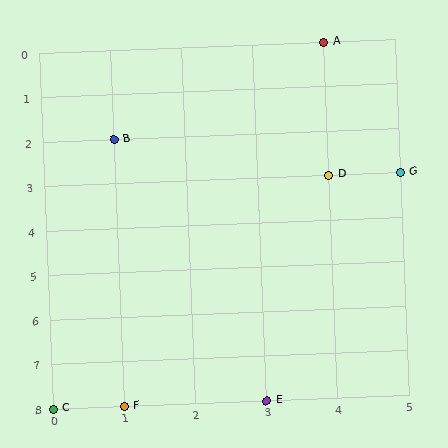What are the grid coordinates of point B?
Point B is at grid coordinates (1, 2).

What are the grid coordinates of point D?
Point D is at grid coordinates (4, 3).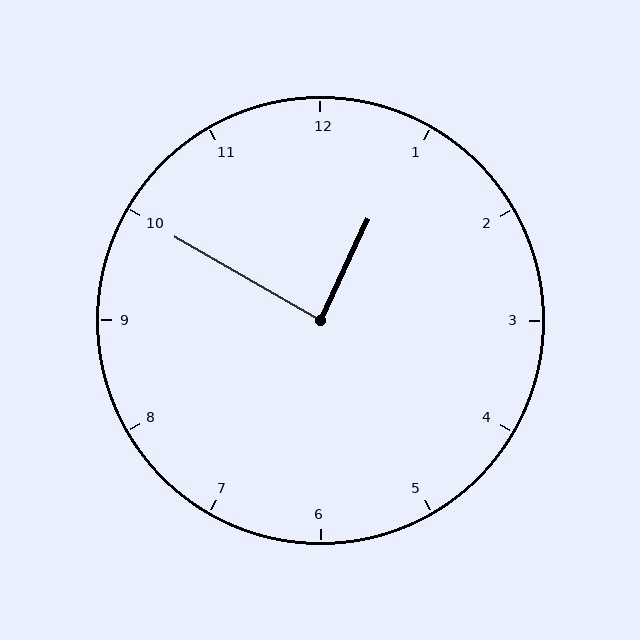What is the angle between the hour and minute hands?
Approximately 85 degrees.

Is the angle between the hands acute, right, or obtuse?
It is right.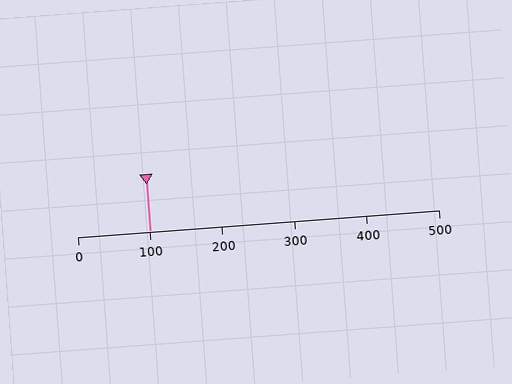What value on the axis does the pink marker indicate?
The marker indicates approximately 100.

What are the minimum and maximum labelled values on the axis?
The axis runs from 0 to 500.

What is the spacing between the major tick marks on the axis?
The major ticks are spaced 100 apart.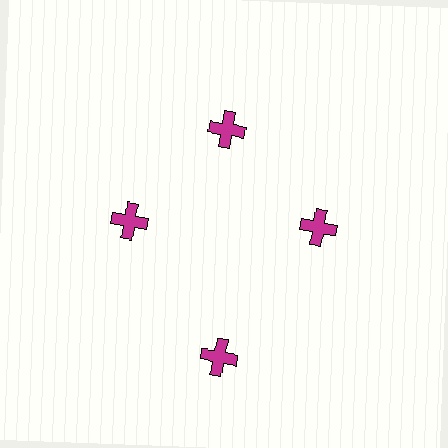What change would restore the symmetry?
The symmetry would be restored by moving it inward, back onto the ring so that all 4 crosses sit at equal angles and equal distance from the center.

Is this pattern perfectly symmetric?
No. The 4 magenta crosses are arranged in a ring, but one element near the 6 o'clock position is pushed outward from the center, breaking the 4-fold rotational symmetry.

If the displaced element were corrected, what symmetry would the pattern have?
It would have 4-fold rotational symmetry — the pattern would map onto itself every 90 degrees.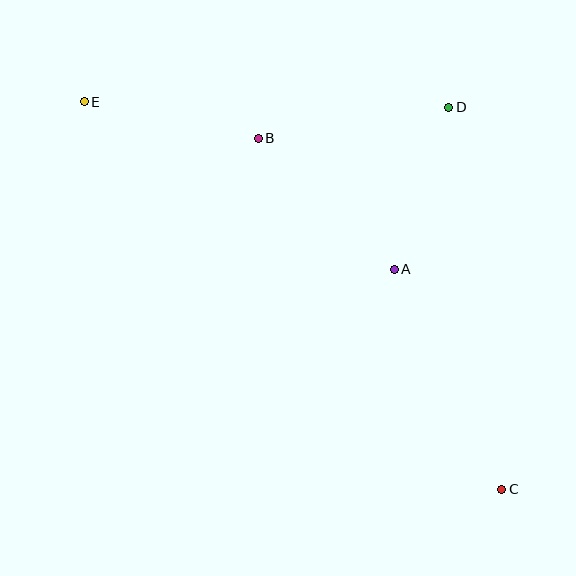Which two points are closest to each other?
Points A and D are closest to each other.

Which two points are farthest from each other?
Points C and E are farthest from each other.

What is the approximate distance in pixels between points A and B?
The distance between A and B is approximately 189 pixels.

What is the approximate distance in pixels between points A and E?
The distance between A and E is approximately 353 pixels.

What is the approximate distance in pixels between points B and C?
The distance between B and C is approximately 427 pixels.